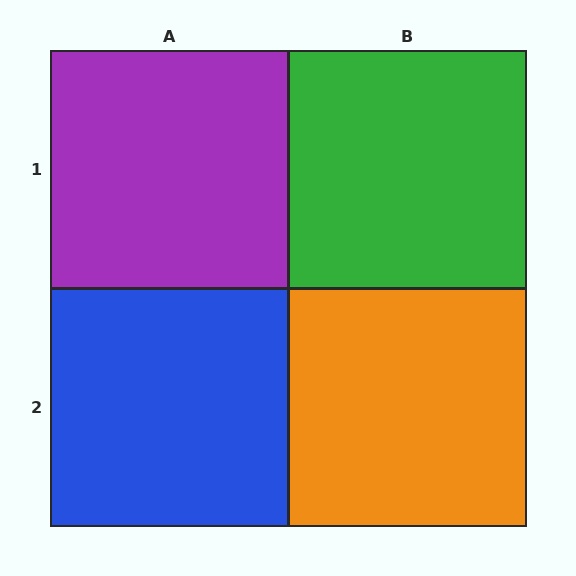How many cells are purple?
1 cell is purple.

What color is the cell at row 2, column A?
Blue.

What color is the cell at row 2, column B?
Orange.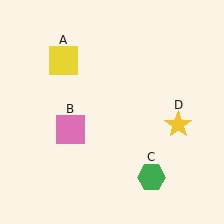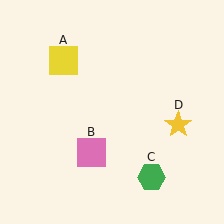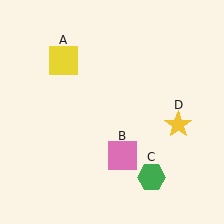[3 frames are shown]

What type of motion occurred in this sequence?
The pink square (object B) rotated counterclockwise around the center of the scene.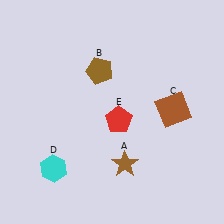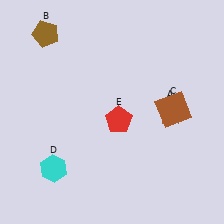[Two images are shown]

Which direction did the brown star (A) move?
The brown star (A) moved up.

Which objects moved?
The objects that moved are: the brown star (A), the brown pentagon (B).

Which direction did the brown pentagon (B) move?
The brown pentagon (B) moved left.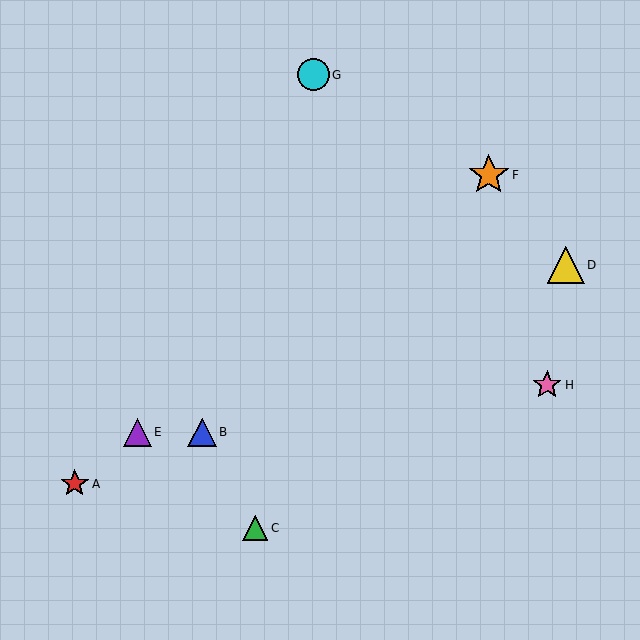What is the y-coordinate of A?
Object A is at y≈484.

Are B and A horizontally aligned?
No, B is at y≈432 and A is at y≈484.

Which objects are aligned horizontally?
Objects B, E are aligned horizontally.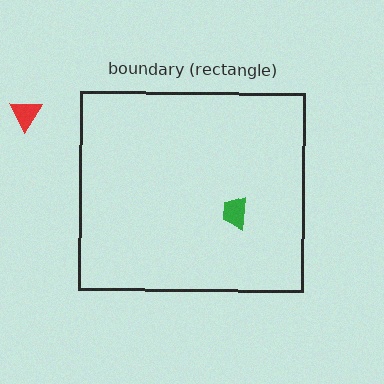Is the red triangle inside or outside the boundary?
Outside.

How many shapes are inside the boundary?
1 inside, 1 outside.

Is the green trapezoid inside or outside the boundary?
Inside.